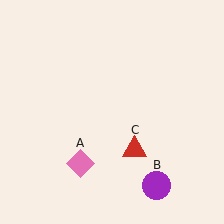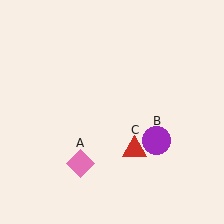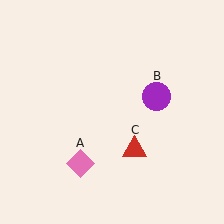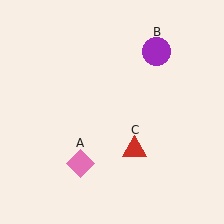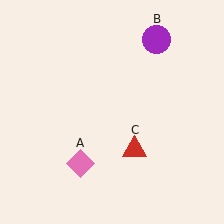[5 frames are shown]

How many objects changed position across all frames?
1 object changed position: purple circle (object B).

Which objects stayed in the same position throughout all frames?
Pink diamond (object A) and red triangle (object C) remained stationary.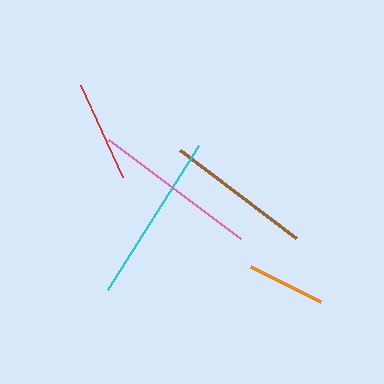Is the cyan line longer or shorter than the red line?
The cyan line is longer than the red line.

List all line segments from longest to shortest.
From longest to shortest: cyan, pink, brown, red, orange.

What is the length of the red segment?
The red segment is approximately 101 pixels long.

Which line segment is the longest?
The cyan line is the longest at approximately 170 pixels.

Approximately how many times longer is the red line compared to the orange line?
The red line is approximately 1.3 times the length of the orange line.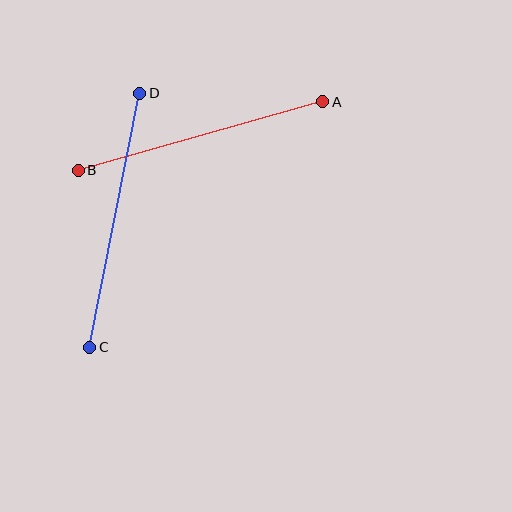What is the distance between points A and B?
The distance is approximately 254 pixels.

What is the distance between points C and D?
The distance is approximately 259 pixels.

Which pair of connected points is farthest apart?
Points C and D are farthest apart.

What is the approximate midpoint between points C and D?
The midpoint is at approximately (115, 220) pixels.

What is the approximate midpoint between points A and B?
The midpoint is at approximately (201, 136) pixels.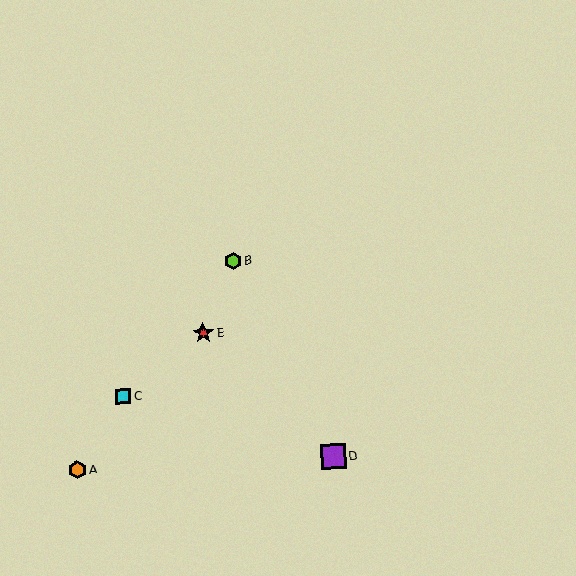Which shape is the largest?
The purple square (labeled D) is the largest.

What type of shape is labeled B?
Shape B is a lime hexagon.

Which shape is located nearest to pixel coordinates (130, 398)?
The cyan square (labeled C) at (123, 397) is nearest to that location.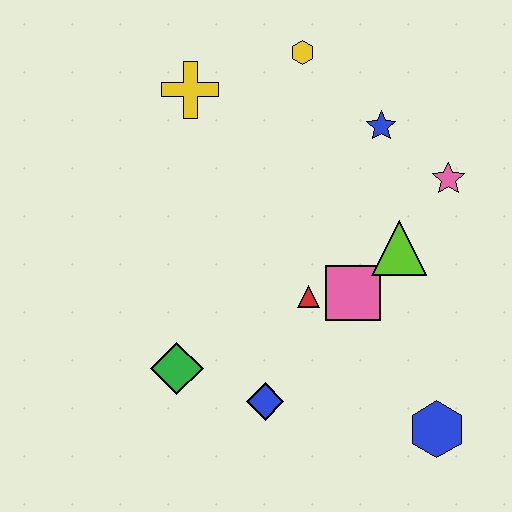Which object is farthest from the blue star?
The green diamond is farthest from the blue star.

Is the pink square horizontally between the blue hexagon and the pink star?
No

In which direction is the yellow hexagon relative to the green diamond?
The yellow hexagon is above the green diamond.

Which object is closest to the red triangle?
The pink square is closest to the red triangle.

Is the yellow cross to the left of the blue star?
Yes